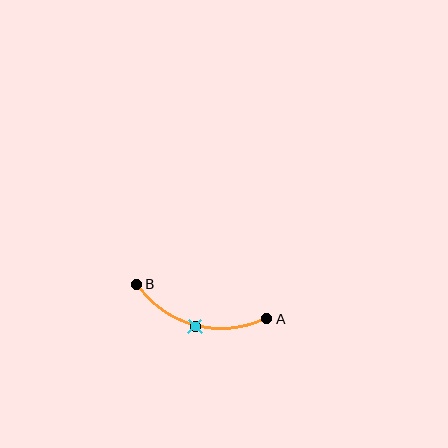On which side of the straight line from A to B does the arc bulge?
The arc bulges below the straight line connecting A and B.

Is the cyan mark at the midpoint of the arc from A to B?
Yes. The cyan mark lies on the arc at equal arc-length from both A and B — it is the arc midpoint.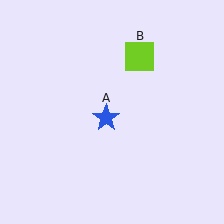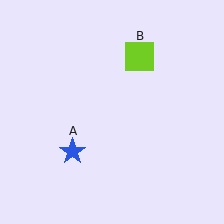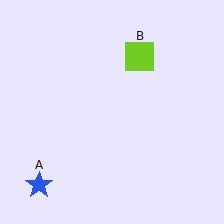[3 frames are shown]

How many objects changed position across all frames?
1 object changed position: blue star (object A).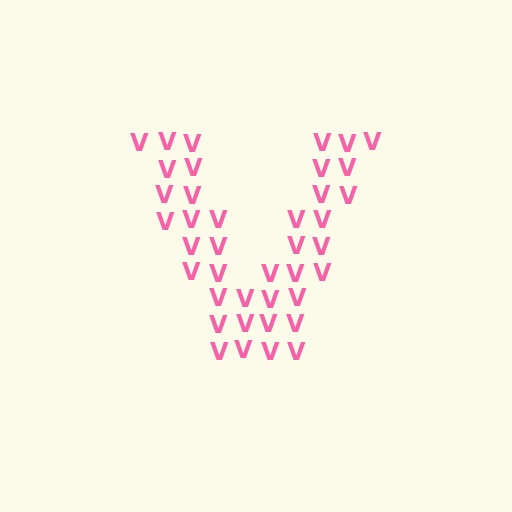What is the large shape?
The large shape is the letter V.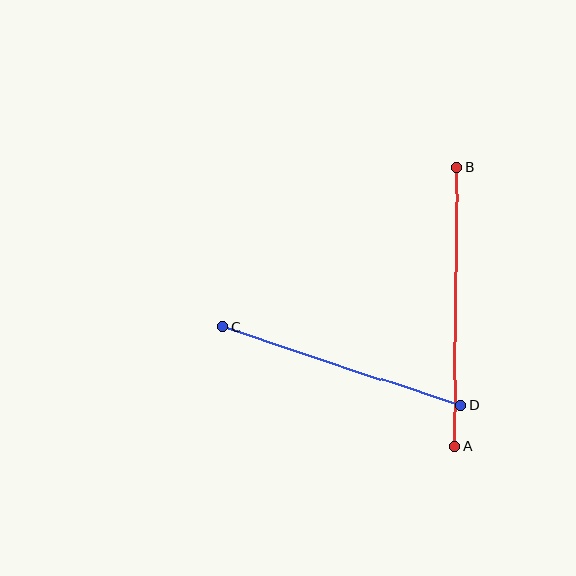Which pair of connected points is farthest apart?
Points A and B are farthest apart.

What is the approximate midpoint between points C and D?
The midpoint is at approximately (342, 366) pixels.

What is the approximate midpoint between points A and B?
The midpoint is at approximately (456, 307) pixels.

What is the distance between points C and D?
The distance is approximately 250 pixels.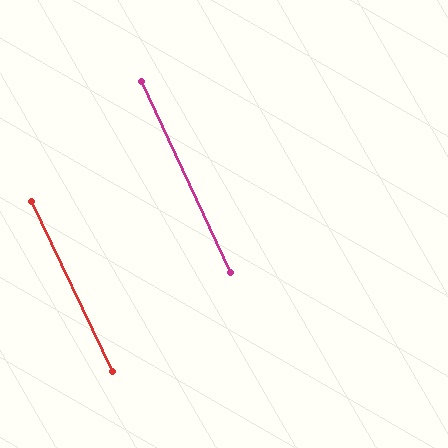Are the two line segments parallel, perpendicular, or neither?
Parallel — their directions differ by only 0.3°.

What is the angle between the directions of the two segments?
Approximately 0 degrees.